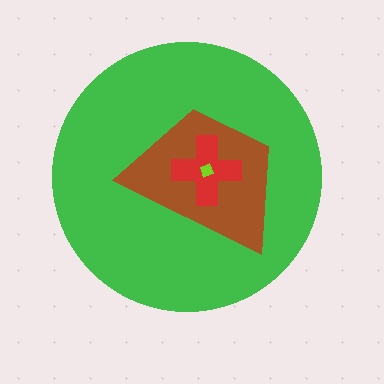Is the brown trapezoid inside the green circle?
Yes.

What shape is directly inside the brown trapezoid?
The red cross.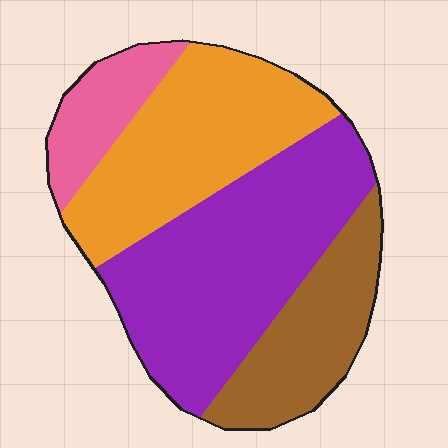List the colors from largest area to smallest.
From largest to smallest: purple, orange, brown, pink.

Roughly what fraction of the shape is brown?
Brown takes up about one fifth (1/5) of the shape.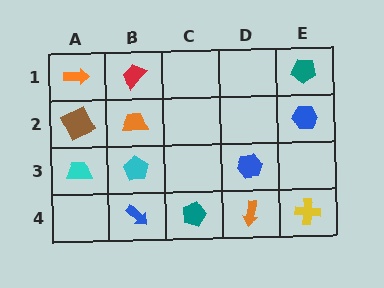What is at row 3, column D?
A blue hexagon.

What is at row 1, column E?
A teal pentagon.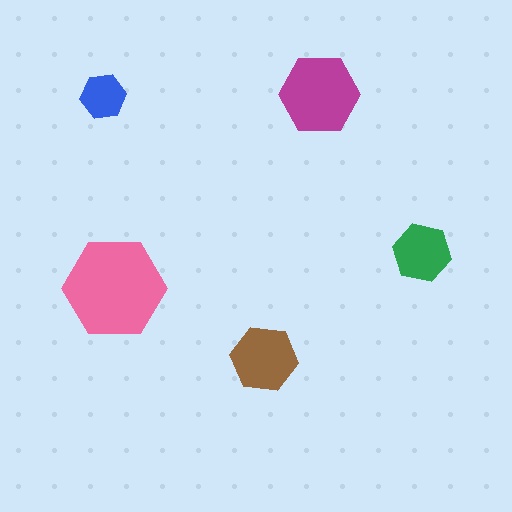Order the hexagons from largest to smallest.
the pink one, the magenta one, the brown one, the green one, the blue one.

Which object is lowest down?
The brown hexagon is bottommost.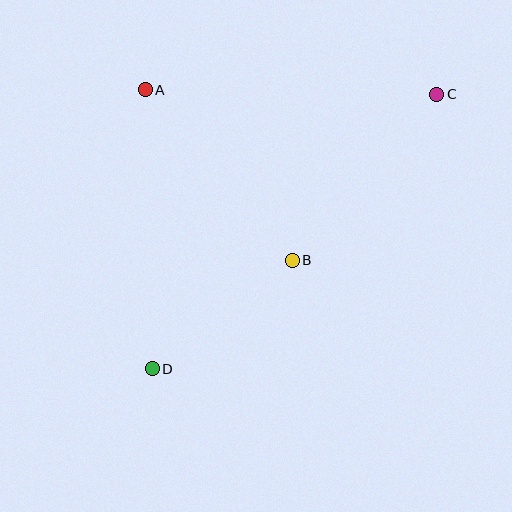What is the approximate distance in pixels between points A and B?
The distance between A and B is approximately 225 pixels.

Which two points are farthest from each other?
Points C and D are farthest from each other.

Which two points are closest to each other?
Points B and D are closest to each other.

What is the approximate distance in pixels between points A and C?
The distance between A and C is approximately 292 pixels.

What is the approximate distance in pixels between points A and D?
The distance between A and D is approximately 279 pixels.